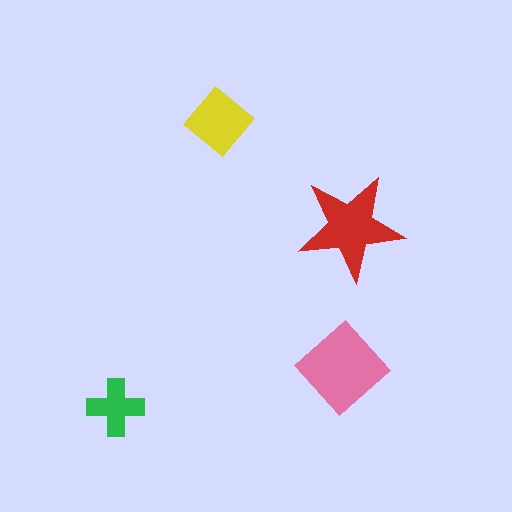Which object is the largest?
The pink diamond.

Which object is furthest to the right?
The red star is rightmost.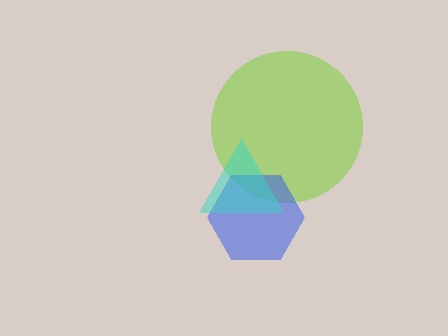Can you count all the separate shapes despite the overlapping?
Yes, there are 3 separate shapes.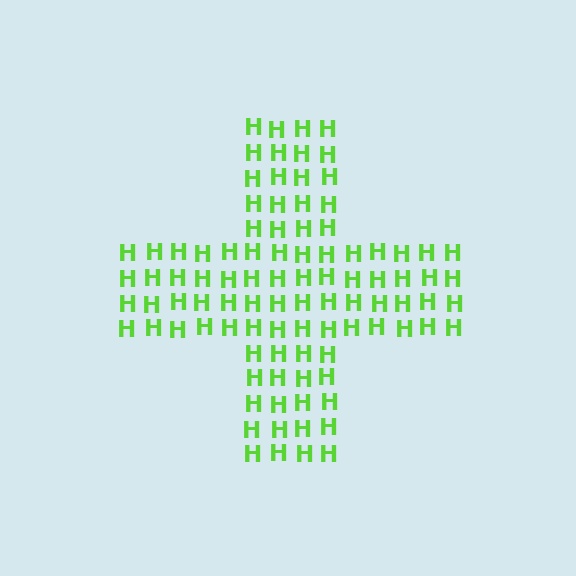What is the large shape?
The large shape is a cross.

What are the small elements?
The small elements are letter H's.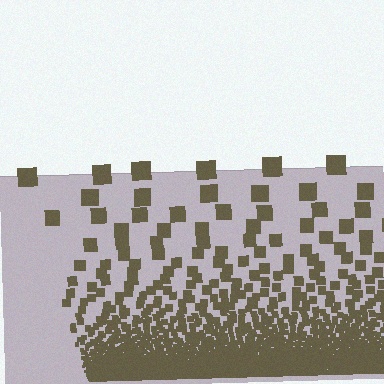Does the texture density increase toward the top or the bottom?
Density increases toward the bottom.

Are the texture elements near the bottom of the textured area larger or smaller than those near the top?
Smaller. The gradient is inverted — elements near the bottom are smaller and denser.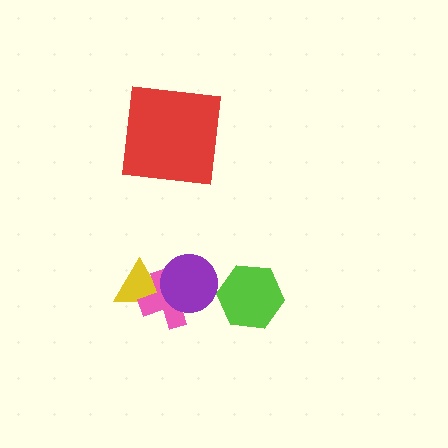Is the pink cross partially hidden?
Yes, it is partially covered by another shape.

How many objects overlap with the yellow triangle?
2 objects overlap with the yellow triangle.